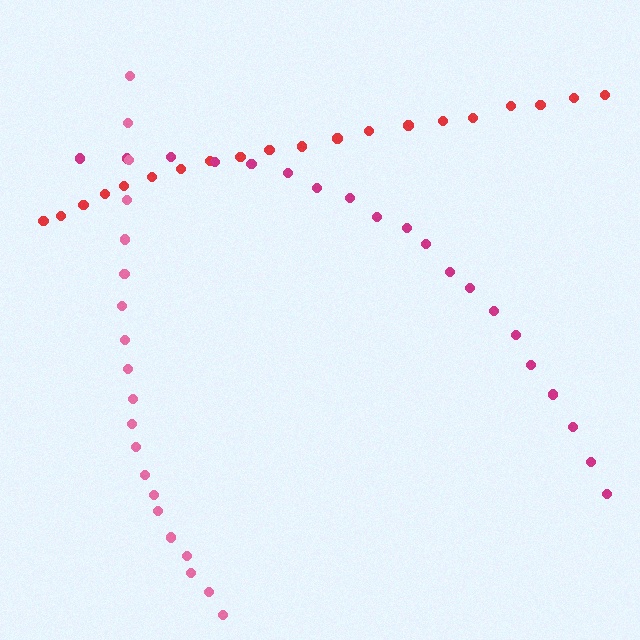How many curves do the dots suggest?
There are 3 distinct paths.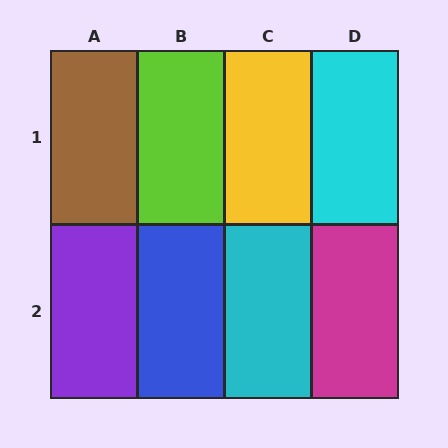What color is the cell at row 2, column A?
Purple.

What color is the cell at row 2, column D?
Magenta.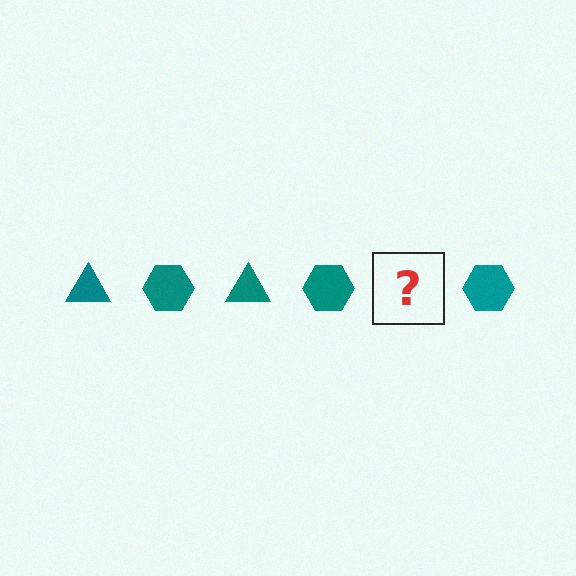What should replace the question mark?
The question mark should be replaced with a teal triangle.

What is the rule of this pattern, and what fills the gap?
The rule is that the pattern cycles through triangle, hexagon shapes in teal. The gap should be filled with a teal triangle.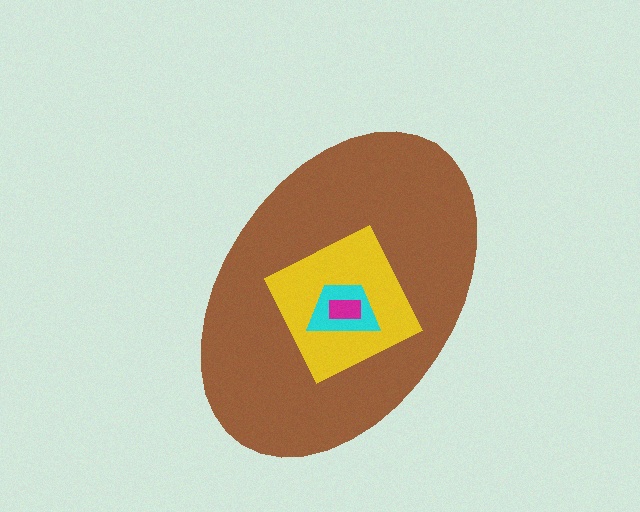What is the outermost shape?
The brown ellipse.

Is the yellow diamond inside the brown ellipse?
Yes.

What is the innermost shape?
The magenta rectangle.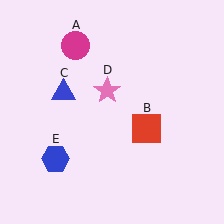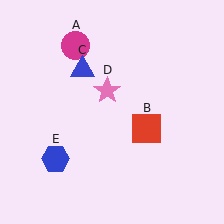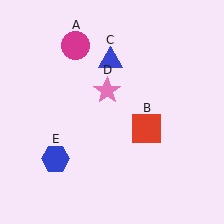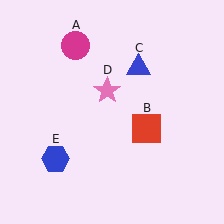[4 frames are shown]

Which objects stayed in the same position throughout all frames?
Magenta circle (object A) and red square (object B) and pink star (object D) and blue hexagon (object E) remained stationary.